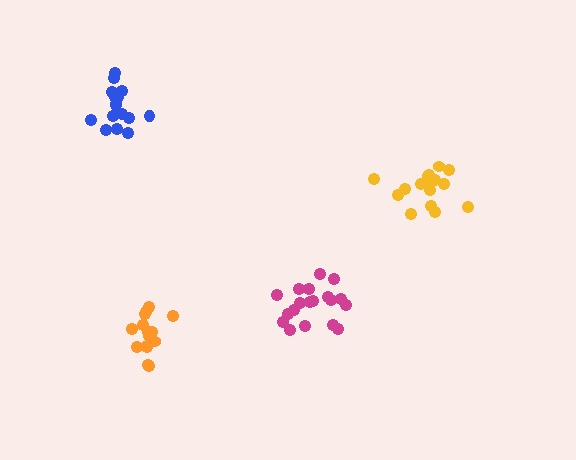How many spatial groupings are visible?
There are 4 spatial groupings.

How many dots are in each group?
Group 1: 19 dots, Group 2: 16 dots, Group 3: 16 dots, Group 4: 16 dots (67 total).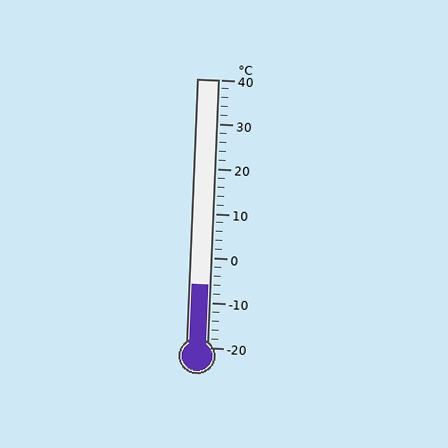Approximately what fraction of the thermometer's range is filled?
The thermometer is filled to approximately 25% of its range.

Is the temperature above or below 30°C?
The temperature is below 30°C.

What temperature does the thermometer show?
The thermometer shows approximately -6°C.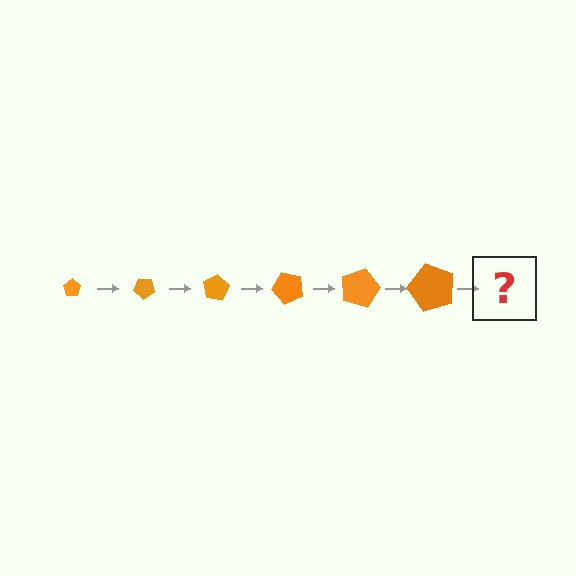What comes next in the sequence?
The next element should be a pentagon, larger than the previous one and rotated 240 degrees from the start.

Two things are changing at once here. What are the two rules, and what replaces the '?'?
The two rules are that the pentagon grows larger each step and it rotates 40 degrees each step. The '?' should be a pentagon, larger than the previous one and rotated 240 degrees from the start.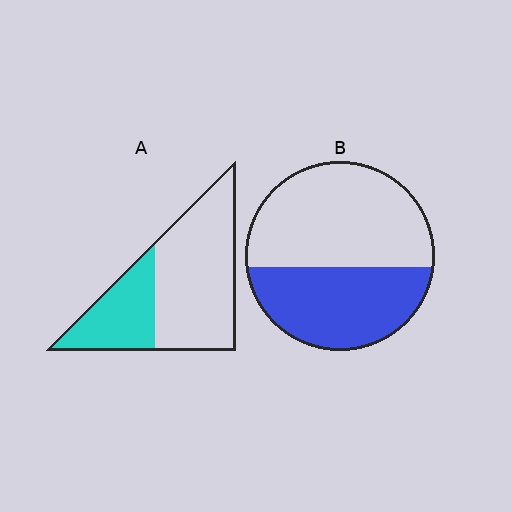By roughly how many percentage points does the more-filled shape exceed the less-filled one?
By roughly 10 percentage points (B over A).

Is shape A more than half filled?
No.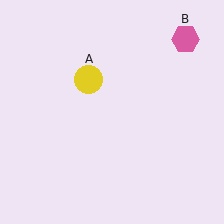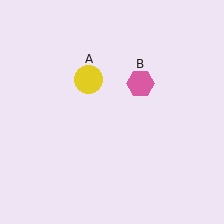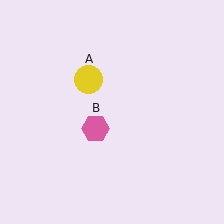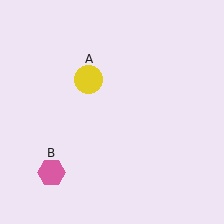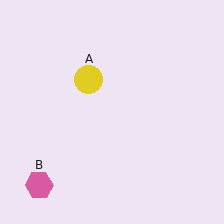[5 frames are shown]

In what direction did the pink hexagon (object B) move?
The pink hexagon (object B) moved down and to the left.